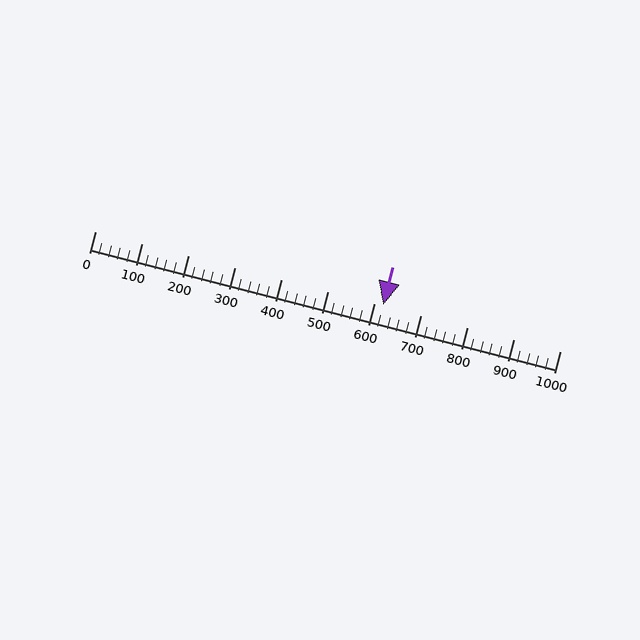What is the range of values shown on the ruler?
The ruler shows values from 0 to 1000.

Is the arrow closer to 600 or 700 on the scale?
The arrow is closer to 600.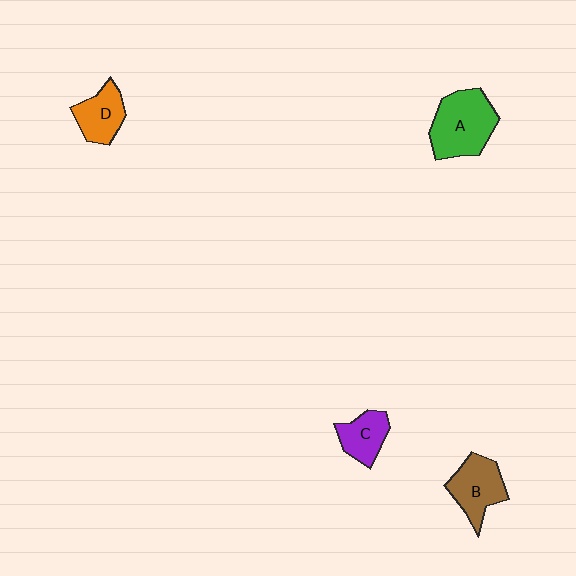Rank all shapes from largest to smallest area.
From largest to smallest: A (green), B (brown), D (orange), C (purple).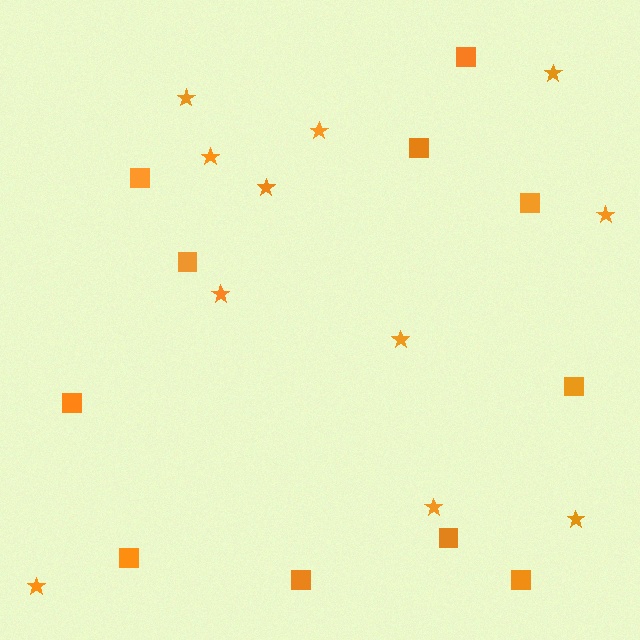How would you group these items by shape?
There are 2 groups: one group of stars (11) and one group of squares (11).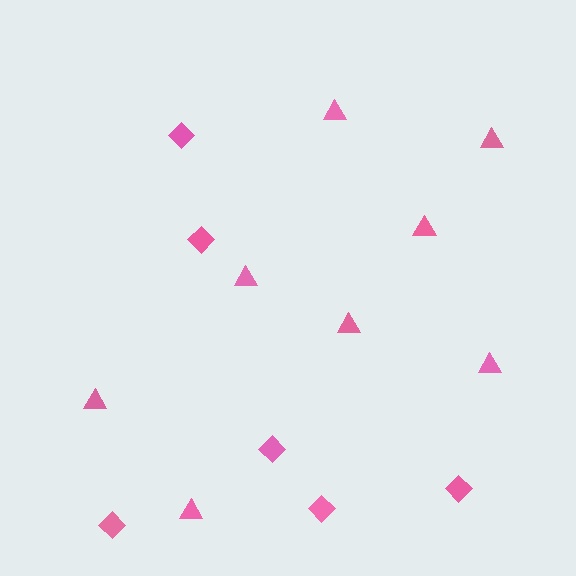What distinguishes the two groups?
There are 2 groups: one group of diamonds (6) and one group of triangles (8).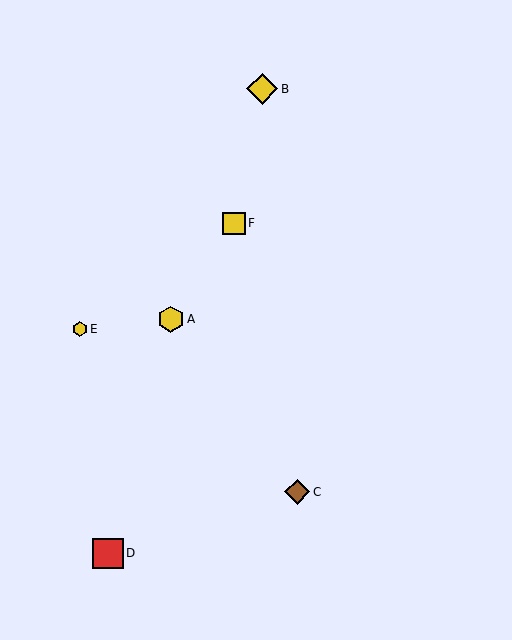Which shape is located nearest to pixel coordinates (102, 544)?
The red square (labeled D) at (108, 553) is nearest to that location.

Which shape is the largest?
The yellow diamond (labeled B) is the largest.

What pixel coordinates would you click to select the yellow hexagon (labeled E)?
Click at (80, 329) to select the yellow hexagon E.